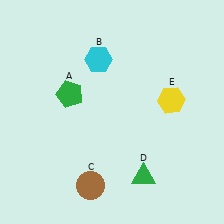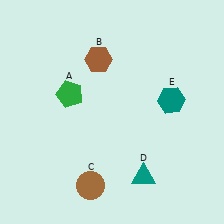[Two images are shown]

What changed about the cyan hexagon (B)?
In Image 1, B is cyan. In Image 2, it changed to brown.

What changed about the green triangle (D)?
In Image 1, D is green. In Image 2, it changed to teal.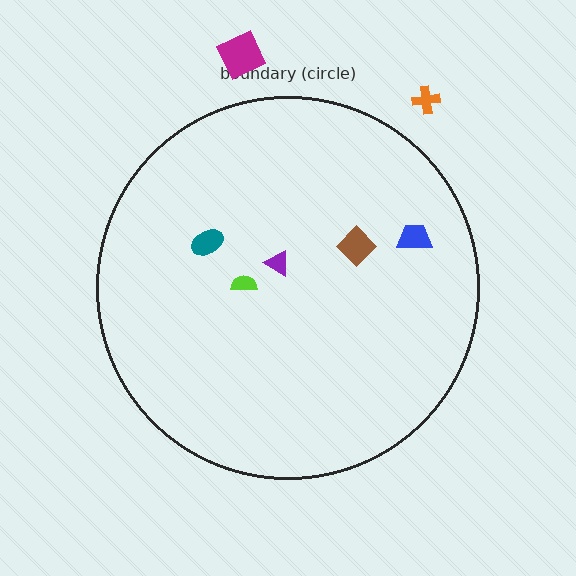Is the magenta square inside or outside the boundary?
Outside.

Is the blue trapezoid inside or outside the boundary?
Inside.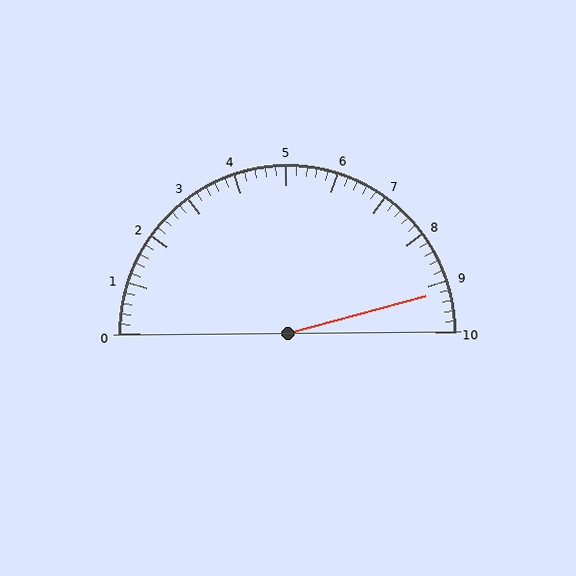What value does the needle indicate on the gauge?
The needle indicates approximately 9.2.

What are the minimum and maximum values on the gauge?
The gauge ranges from 0 to 10.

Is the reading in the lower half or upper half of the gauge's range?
The reading is in the upper half of the range (0 to 10).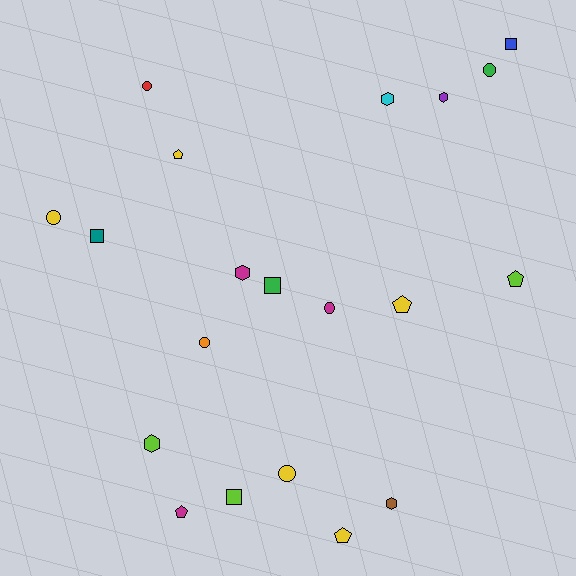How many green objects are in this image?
There are 2 green objects.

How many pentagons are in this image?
There are 5 pentagons.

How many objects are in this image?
There are 20 objects.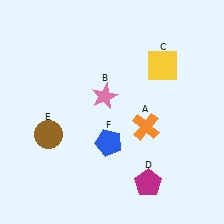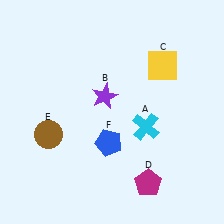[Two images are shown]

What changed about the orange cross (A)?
In Image 1, A is orange. In Image 2, it changed to cyan.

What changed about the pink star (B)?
In Image 1, B is pink. In Image 2, it changed to purple.